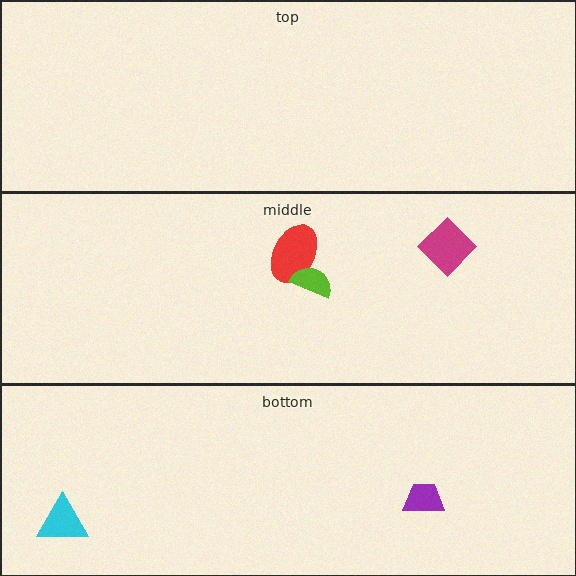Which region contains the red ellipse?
The middle region.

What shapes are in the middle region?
The magenta diamond, the red ellipse, the lime semicircle.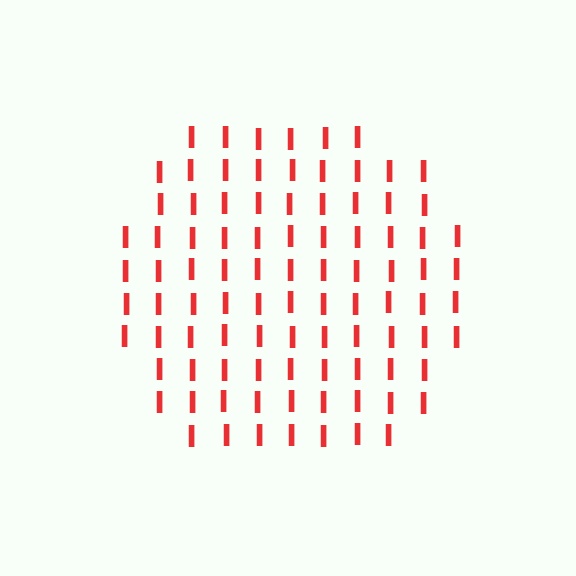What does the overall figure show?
The overall figure shows a circle.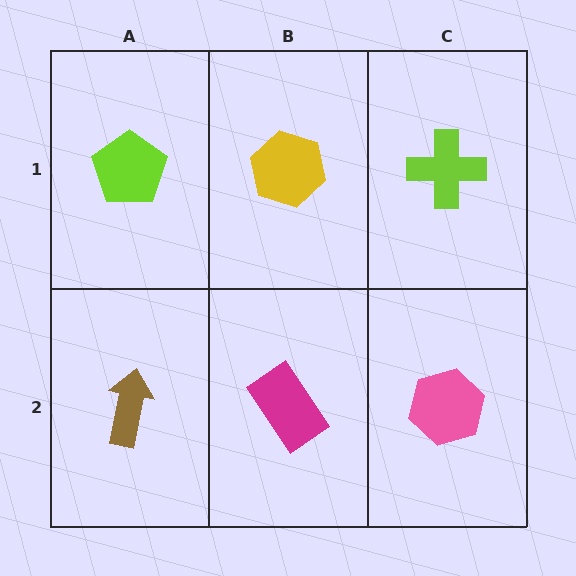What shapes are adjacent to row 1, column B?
A magenta rectangle (row 2, column B), a lime pentagon (row 1, column A), a lime cross (row 1, column C).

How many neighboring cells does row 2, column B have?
3.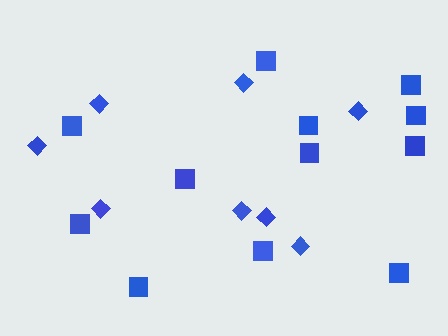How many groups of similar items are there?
There are 2 groups: one group of squares (12) and one group of diamonds (8).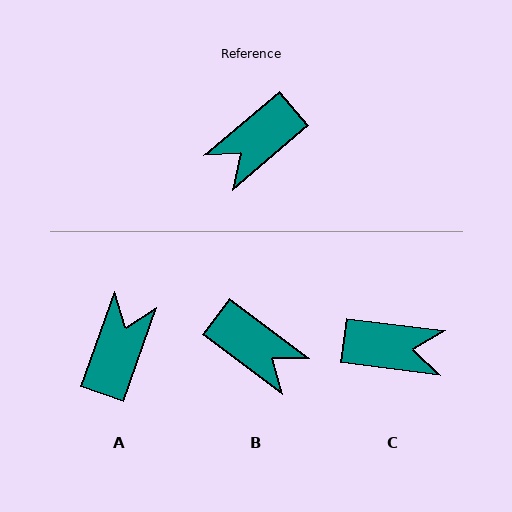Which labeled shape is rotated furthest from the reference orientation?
A, about 150 degrees away.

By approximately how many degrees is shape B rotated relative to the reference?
Approximately 103 degrees counter-clockwise.